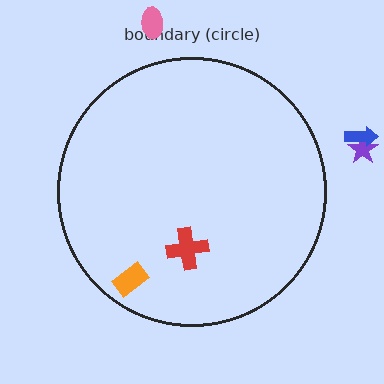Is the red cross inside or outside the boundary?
Inside.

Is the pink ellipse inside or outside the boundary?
Outside.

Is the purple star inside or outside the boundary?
Outside.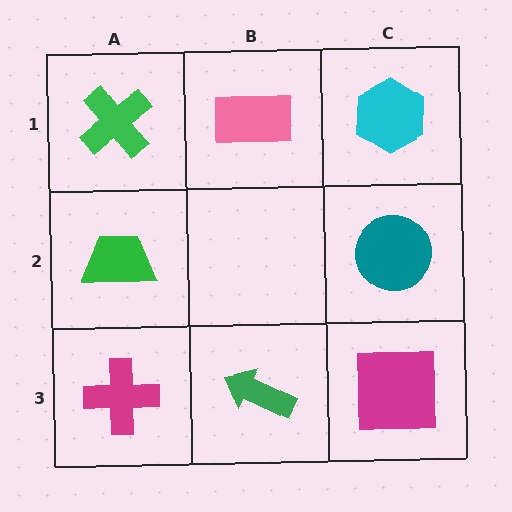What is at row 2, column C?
A teal circle.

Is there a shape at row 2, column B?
No, that cell is empty.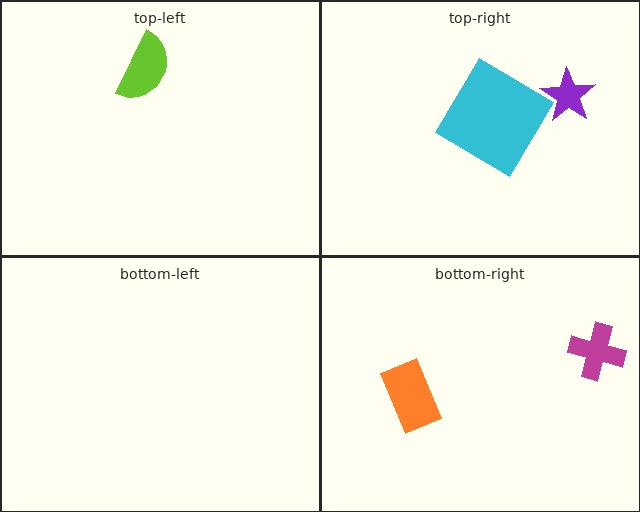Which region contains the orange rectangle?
The bottom-right region.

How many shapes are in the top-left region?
1.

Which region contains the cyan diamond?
The top-right region.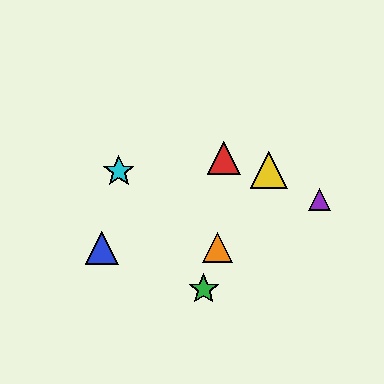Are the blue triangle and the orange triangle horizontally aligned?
Yes, both are at y≈248.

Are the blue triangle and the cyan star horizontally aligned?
No, the blue triangle is at y≈248 and the cyan star is at y≈172.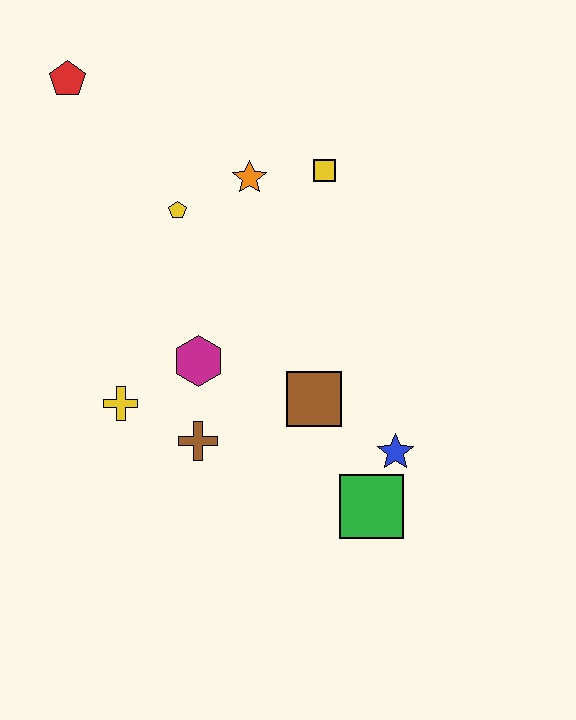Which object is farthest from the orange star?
The green square is farthest from the orange star.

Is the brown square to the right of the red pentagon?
Yes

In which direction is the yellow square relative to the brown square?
The yellow square is above the brown square.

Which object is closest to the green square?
The blue star is closest to the green square.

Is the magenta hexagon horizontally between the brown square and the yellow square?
No